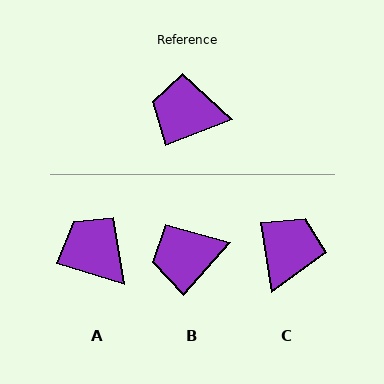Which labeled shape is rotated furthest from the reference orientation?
C, about 102 degrees away.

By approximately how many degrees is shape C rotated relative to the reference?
Approximately 102 degrees clockwise.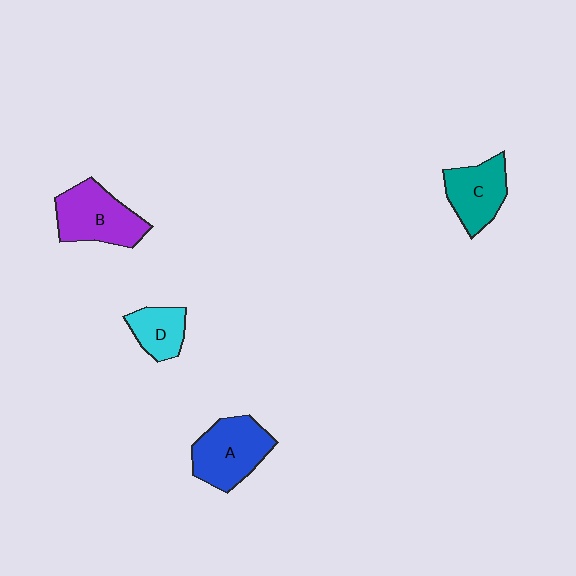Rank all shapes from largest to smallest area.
From largest to smallest: B (purple), A (blue), C (teal), D (cyan).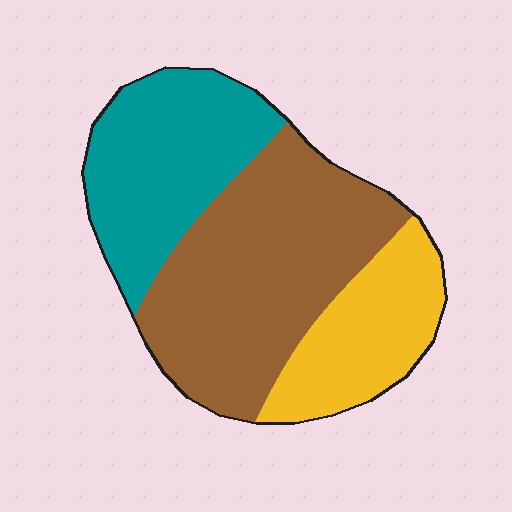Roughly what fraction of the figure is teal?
Teal takes up about one third (1/3) of the figure.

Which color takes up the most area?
Brown, at roughly 45%.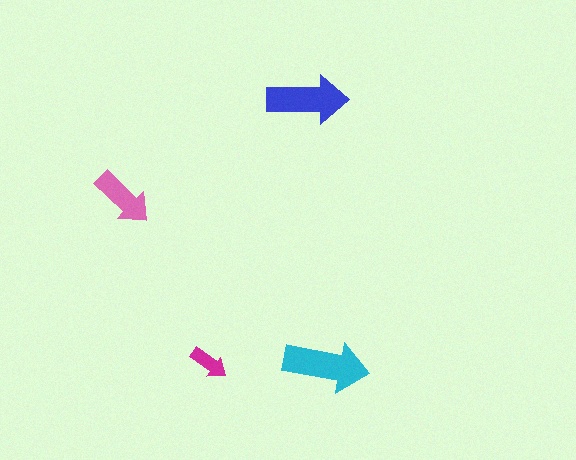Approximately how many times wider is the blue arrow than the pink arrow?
About 1.5 times wider.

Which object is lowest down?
The cyan arrow is bottommost.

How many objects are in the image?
There are 4 objects in the image.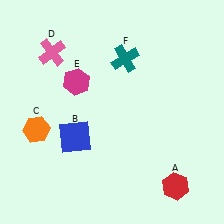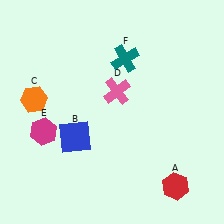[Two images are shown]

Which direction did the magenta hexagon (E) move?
The magenta hexagon (E) moved down.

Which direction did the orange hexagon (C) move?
The orange hexagon (C) moved up.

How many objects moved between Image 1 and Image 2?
3 objects moved between the two images.